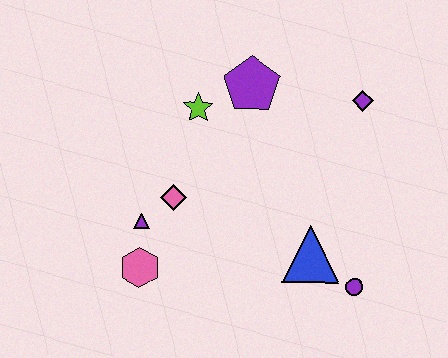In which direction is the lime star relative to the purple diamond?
The lime star is to the left of the purple diamond.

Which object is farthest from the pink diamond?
The purple diamond is farthest from the pink diamond.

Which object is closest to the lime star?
The purple pentagon is closest to the lime star.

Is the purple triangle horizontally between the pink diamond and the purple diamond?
No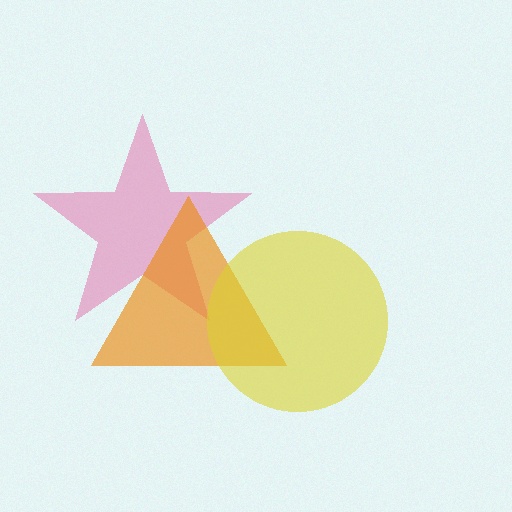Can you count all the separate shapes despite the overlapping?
Yes, there are 3 separate shapes.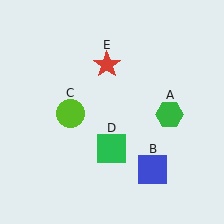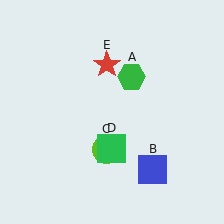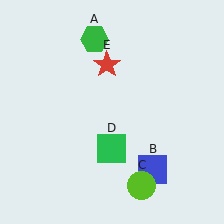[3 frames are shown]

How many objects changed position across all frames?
2 objects changed position: green hexagon (object A), lime circle (object C).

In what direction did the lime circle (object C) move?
The lime circle (object C) moved down and to the right.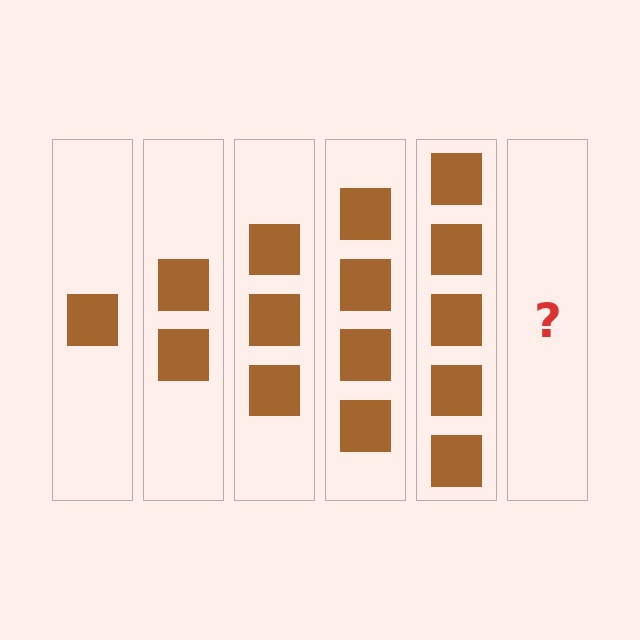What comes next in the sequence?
The next element should be 6 squares.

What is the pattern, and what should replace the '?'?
The pattern is that each step adds one more square. The '?' should be 6 squares.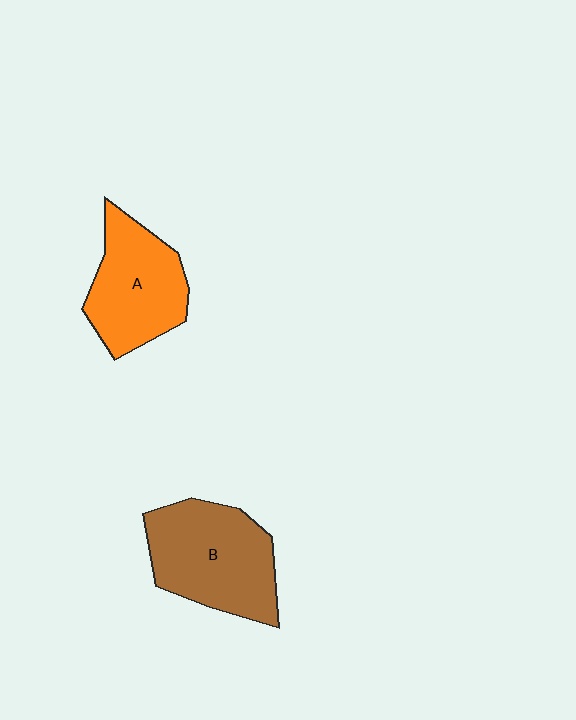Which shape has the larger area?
Shape B (brown).